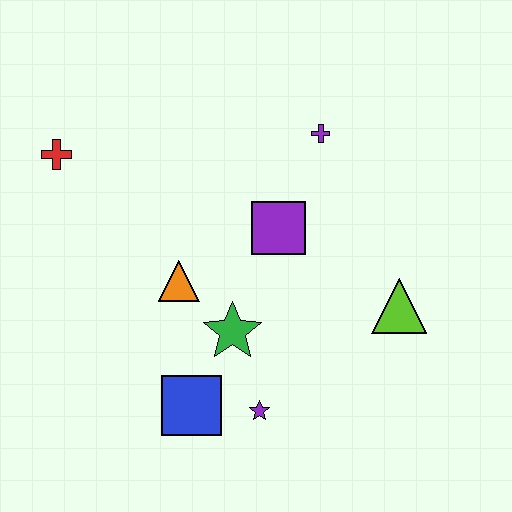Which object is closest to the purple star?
The blue square is closest to the purple star.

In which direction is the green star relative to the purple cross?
The green star is below the purple cross.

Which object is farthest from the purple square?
The red cross is farthest from the purple square.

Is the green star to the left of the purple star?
Yes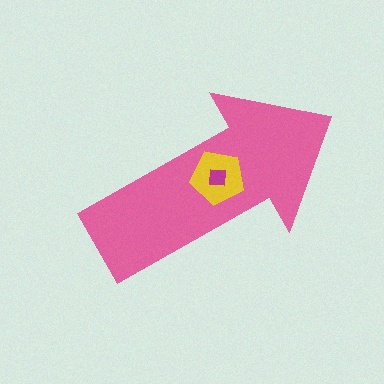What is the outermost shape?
The pink arrow.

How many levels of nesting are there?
3.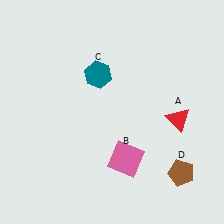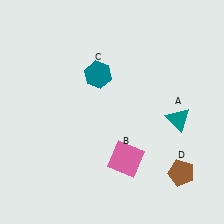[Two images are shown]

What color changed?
The triangle (A) changed from red in Image 1 to teal in Image 2.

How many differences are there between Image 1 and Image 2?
There is 1 difference between the two images.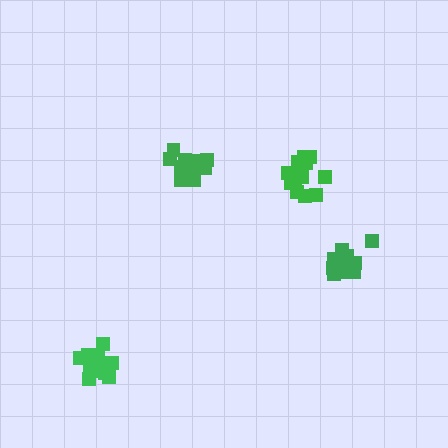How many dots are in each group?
Group 1: 16 dots, Group 2: 16 dots, Group 3: 17 dots, Group 4: 16 dots (65 total).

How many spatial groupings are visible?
There are 4 spatial groupings.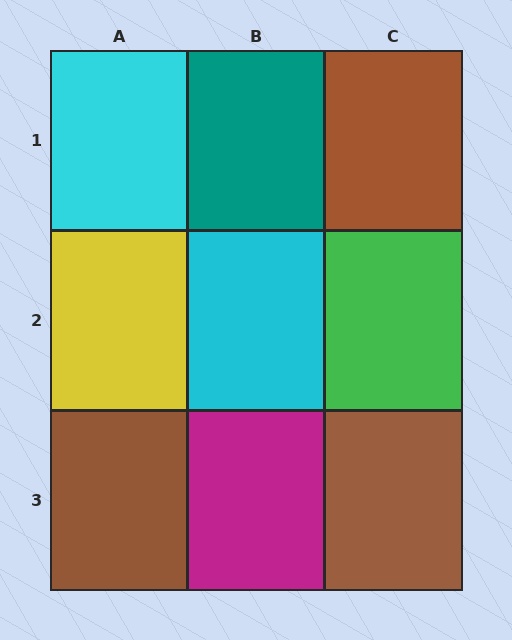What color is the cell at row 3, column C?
Brown.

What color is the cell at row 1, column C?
Brown.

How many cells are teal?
1 cell is teal.